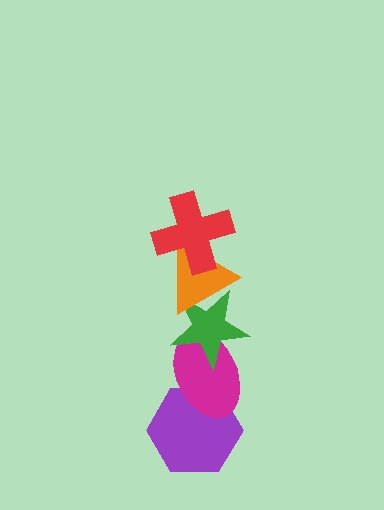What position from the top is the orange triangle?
The orange triangle is 2nd from the top.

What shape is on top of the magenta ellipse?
The green star is on top of the magenta ellipse.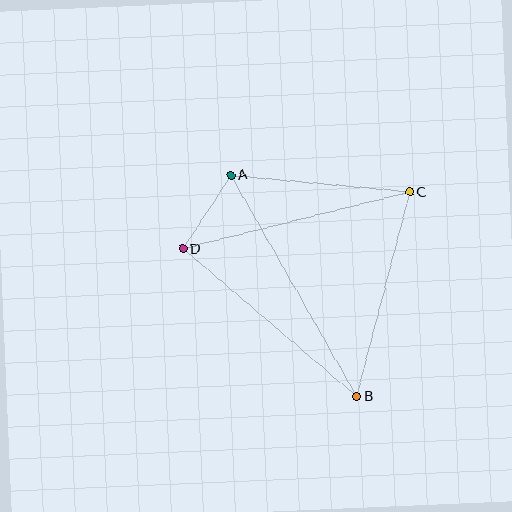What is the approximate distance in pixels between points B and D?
The distance between B and D is approximately 228 pixels.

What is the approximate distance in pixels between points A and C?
The distance between A and C is approximately 180 pixels.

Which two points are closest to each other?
Points A and D are closest to each other.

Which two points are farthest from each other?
Points A and B are farthest from each other.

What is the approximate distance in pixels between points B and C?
The distance between B and C is approximately 211 pixels.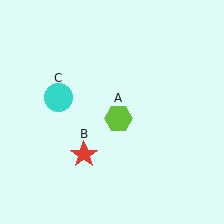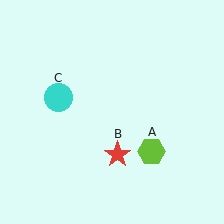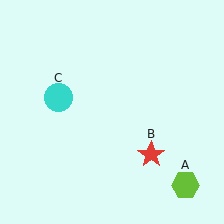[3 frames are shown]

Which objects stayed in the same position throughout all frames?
Cyan circle (object C) remained stationary.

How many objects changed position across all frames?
2 objects changed position: lime hexagon (object A), red star (object B).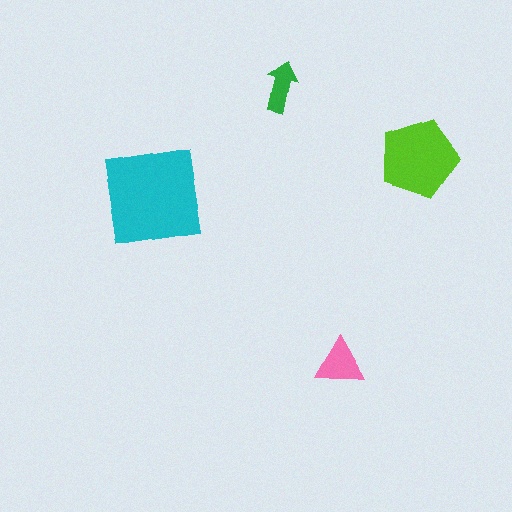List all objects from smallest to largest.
The green arrow, the pink triangle, the lime pentagon, the cyan square.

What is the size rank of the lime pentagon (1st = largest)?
2nd.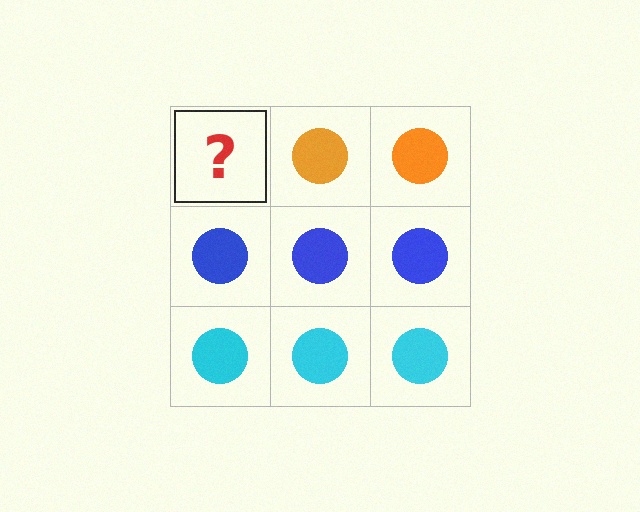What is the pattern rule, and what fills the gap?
The rule is that each row has a consistent color. The gap should be filled with an orange circle.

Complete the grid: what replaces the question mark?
The question mark should be replaced with an orange circle.